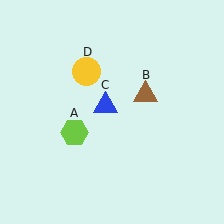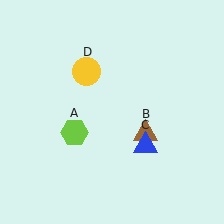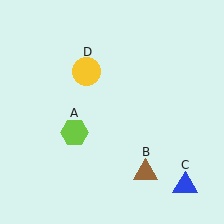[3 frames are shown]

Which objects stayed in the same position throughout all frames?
Lime hexagon (object A) and yellow circle (object D) remained stationary.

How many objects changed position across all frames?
2 objects changed position: brown triangle (object B), blue triangle (object C).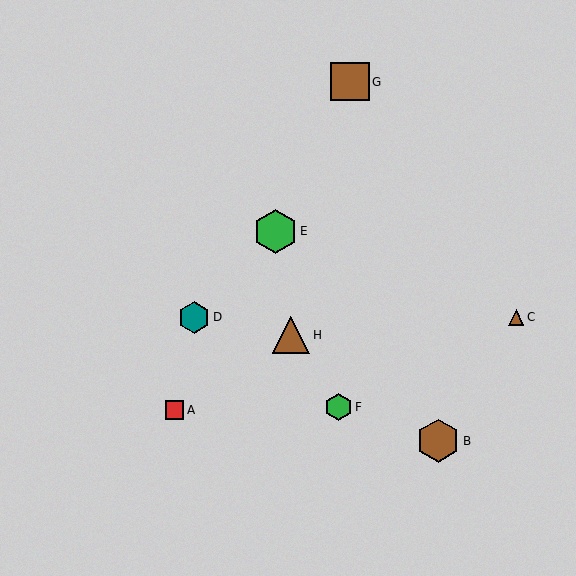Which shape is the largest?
The green hexagon (labeled E) is the largest.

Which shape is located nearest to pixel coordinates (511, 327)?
The brown triangle (labeled C) at (516, 317) is nearest to that location.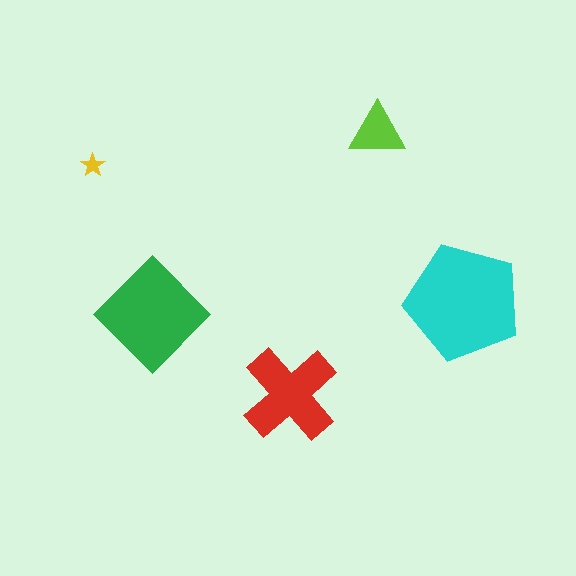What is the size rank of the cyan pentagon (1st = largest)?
1st.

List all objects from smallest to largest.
The yellow star, the lime triangle, the red cross, the green diamond, the cyan pentagon.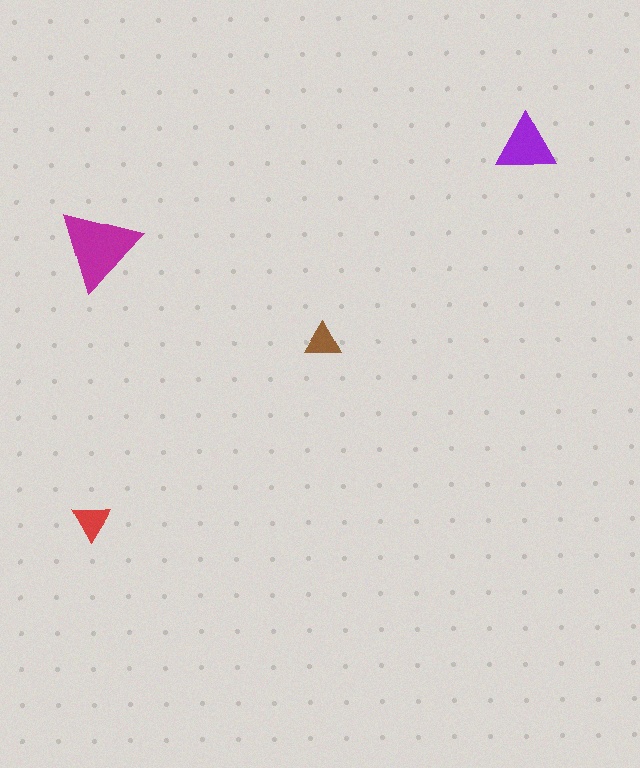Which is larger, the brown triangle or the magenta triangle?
The magenta one.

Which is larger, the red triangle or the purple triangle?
The purple one.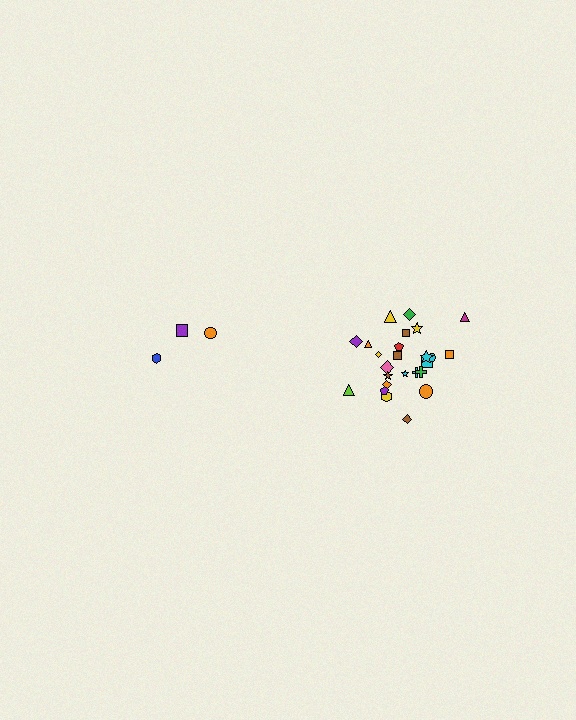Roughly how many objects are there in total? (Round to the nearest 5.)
Roughly 30 objects in total.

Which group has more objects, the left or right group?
The right group.